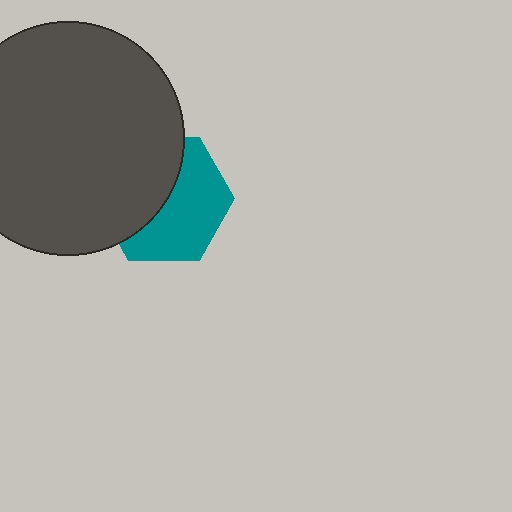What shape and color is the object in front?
The object in front is a dark gray circle.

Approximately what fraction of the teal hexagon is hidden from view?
Roughly 47% of the teal hexagon is hidden behind the dark gray circle.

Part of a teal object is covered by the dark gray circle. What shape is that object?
It is a hexagon.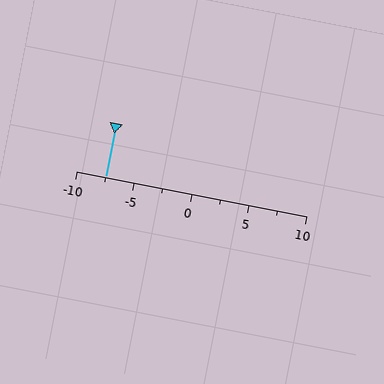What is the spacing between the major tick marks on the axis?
The major ticks are spaced 5 apart.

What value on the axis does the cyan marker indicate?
The marker indicates approximately -7.5.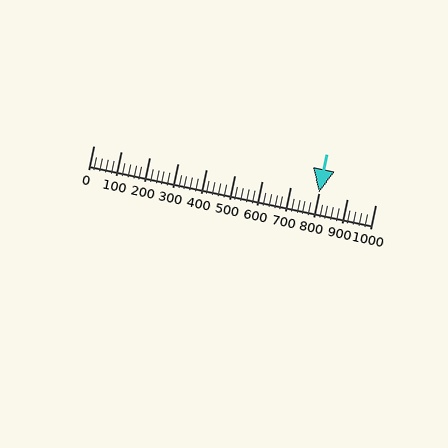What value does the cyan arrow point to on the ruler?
The cyan arrow points to approximately 800.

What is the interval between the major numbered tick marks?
The major tick marks are spaced 100 units apart.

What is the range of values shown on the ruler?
The ruler shows values from 0 to 1000.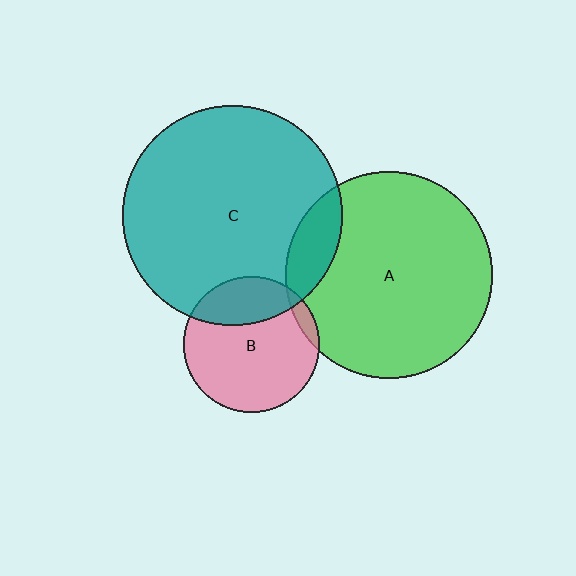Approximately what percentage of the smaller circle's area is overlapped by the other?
Approximately 5%.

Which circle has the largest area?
Circle C (teal).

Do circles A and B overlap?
Yes.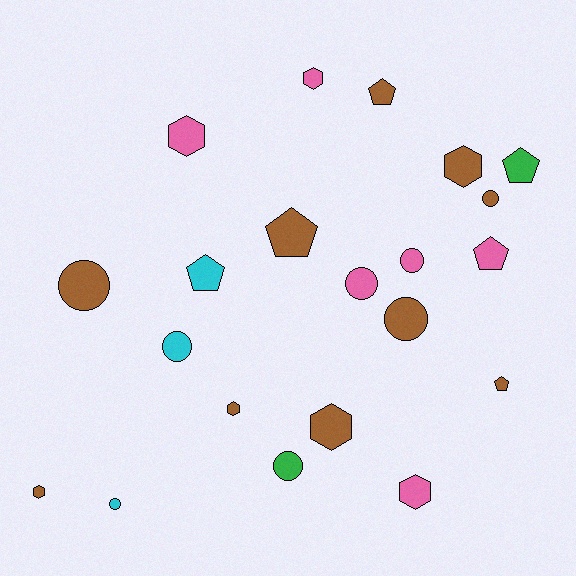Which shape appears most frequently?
Circle, with 8 objects.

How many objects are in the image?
There are 21 objects.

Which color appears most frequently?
Brown, with 10 objects.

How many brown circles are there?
There are 3 brown circles.